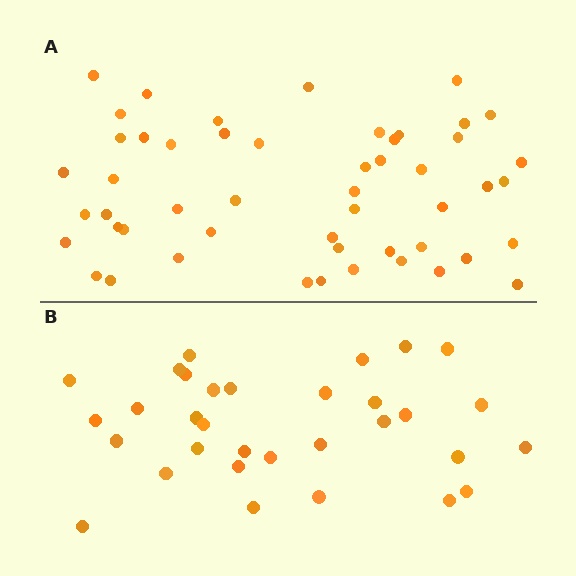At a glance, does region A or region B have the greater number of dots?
Region A (the top region) has more dots.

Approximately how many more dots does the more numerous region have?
Region A has approximately 20 more dots than region B.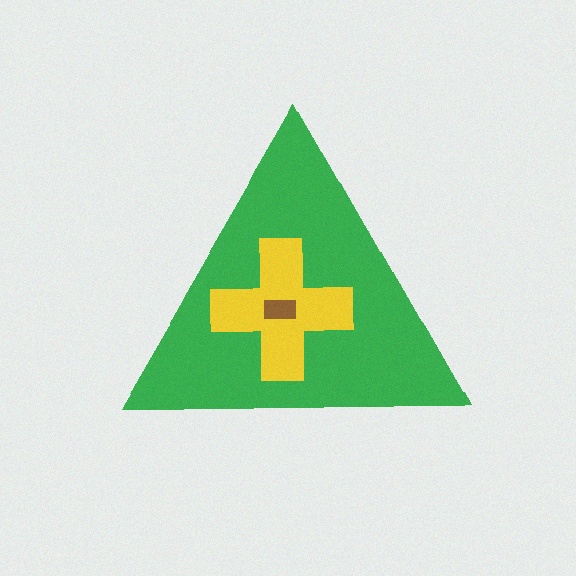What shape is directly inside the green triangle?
The yellow cross.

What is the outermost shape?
The green triangle.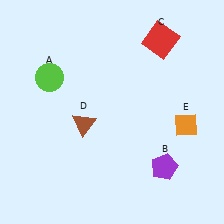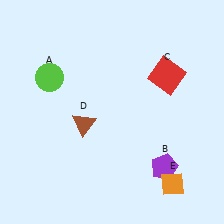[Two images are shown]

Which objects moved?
The objects that moved are: the red square (C), the orange diamond (E).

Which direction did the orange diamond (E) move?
The orange diamond (E) moved down.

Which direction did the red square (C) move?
The red square (C) moved down.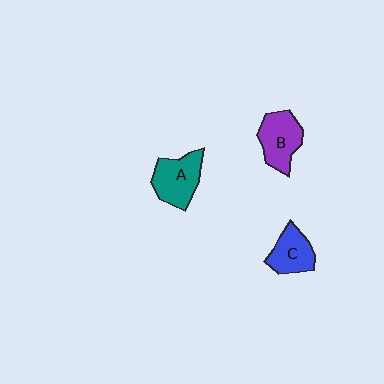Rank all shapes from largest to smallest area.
From largest to smallest: A (teal), B (purple), C (blue).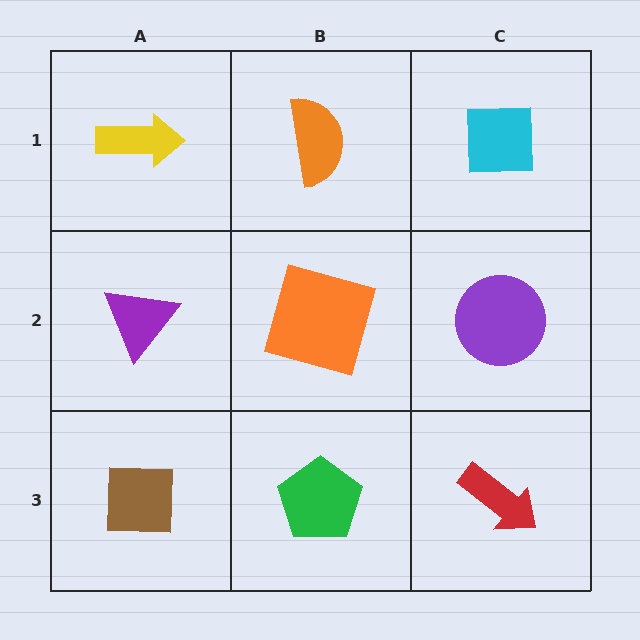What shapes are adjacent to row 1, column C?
A purple circle (row 2, column C), an orange semicircle (row 1, column B).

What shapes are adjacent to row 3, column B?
An orange square (row 2, column B), a brown square (row 3, column A), a red arrow (row 3, column C).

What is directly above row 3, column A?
A purple triangle.